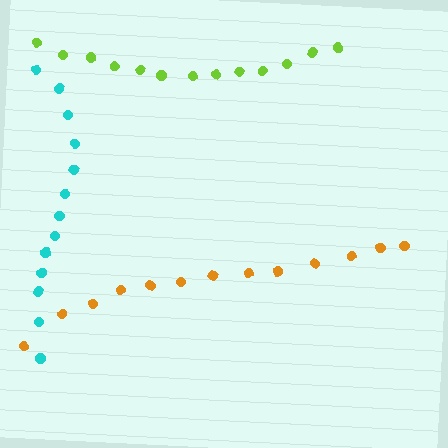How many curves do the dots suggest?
There are 3 distinct paths.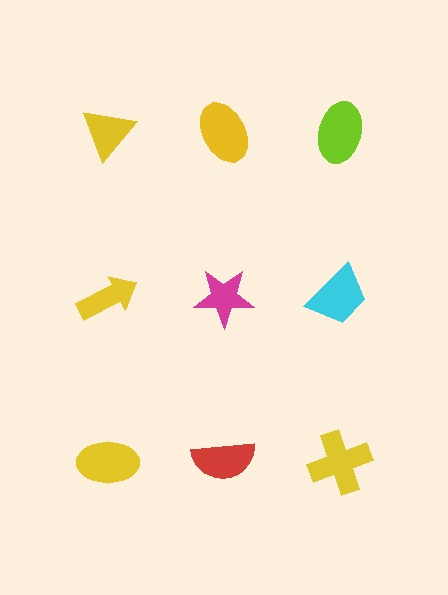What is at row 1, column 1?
A yellow triangle.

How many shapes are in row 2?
3 shapes.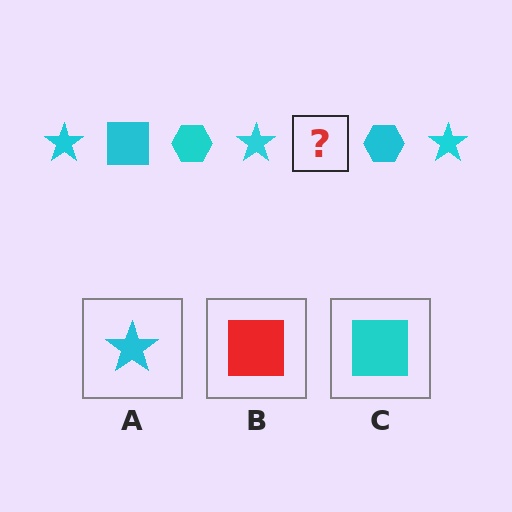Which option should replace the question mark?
Option C.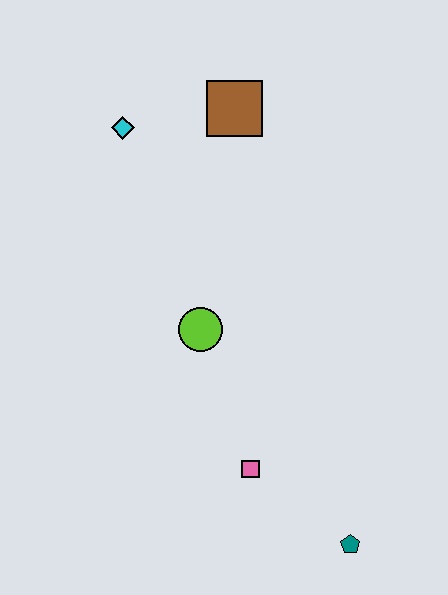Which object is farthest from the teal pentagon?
The cyan diamond is farthest from the teal pentagon.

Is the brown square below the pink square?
No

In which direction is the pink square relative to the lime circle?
The pink square is below the lime circle.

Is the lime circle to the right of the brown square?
No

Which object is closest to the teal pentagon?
The pink square is closest to the teal pentagon.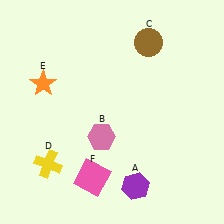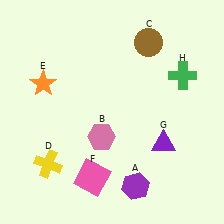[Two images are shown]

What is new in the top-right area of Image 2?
A green cross (H) was added in the top-right area of Image 2.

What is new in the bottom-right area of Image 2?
A purple triangle (G) was added in the bottom-right area of Image 2.